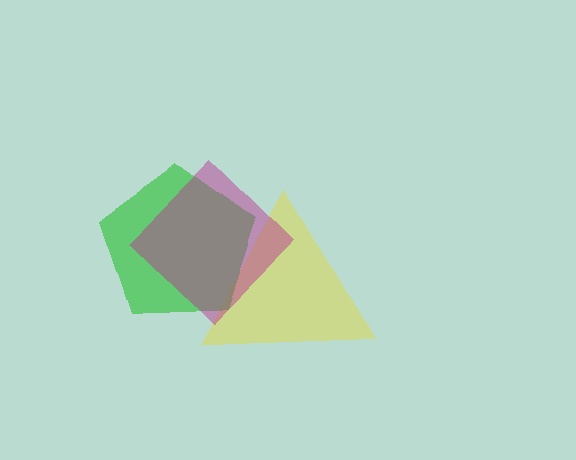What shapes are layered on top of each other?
The layered shapes are: a yellow triangle, a green pentagon, a magenta diamond.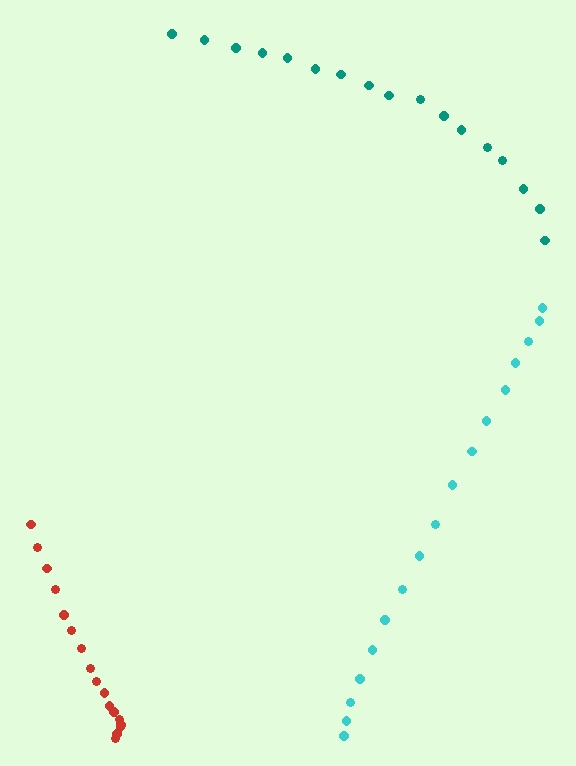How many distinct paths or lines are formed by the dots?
There are 3 distinct paths.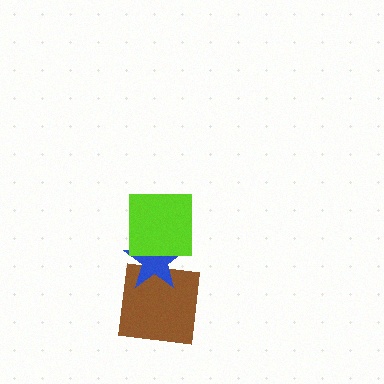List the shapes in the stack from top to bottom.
From top to bottom: the lime square, the blue star, the brown square.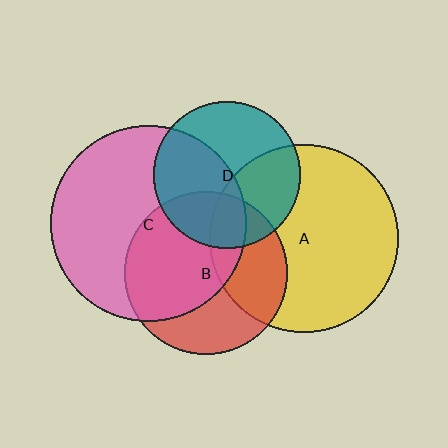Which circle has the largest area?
Circle C (pink).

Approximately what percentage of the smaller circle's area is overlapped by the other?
Approximately 10%.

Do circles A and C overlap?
Yes.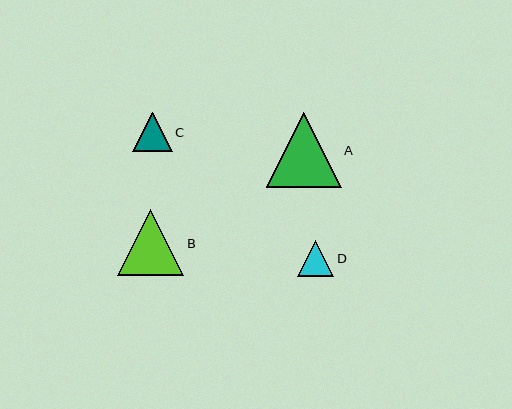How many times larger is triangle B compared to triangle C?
Triangle B is approximately 1.7 times the size of triangle C.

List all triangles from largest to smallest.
From largest to smallest: A, B, C, D.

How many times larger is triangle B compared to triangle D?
Triangle B is approximately 1.8 times the size of triangle D.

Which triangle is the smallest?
Triangle D is the smallest with a size of approximately 36 pixels.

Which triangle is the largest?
Triangle A is the largest with a size of approximately 75 pixels.